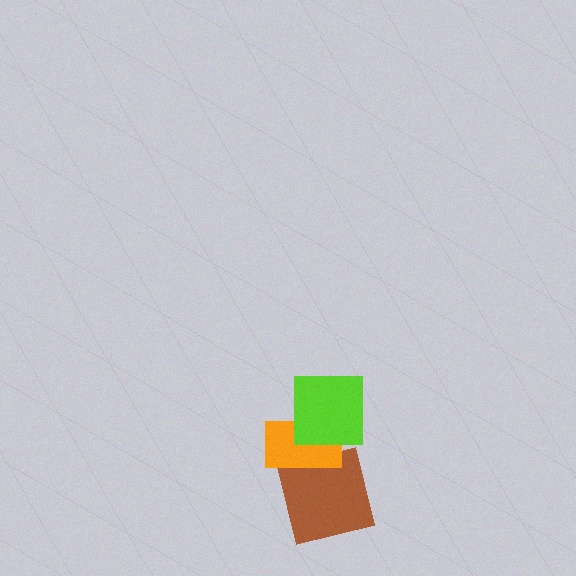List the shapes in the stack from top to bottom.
From top to bottom: the lime square, the orange rectangle, the brown square.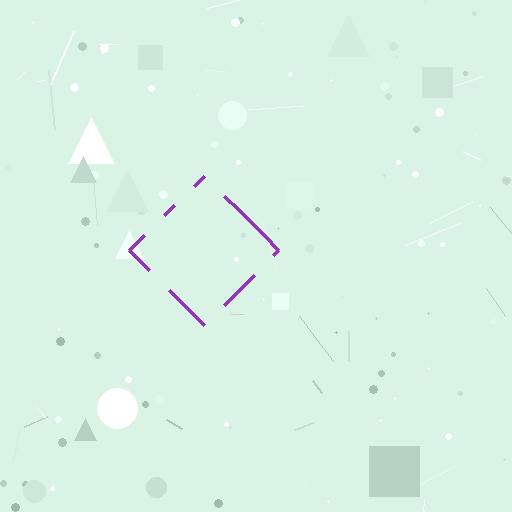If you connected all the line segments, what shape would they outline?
They would outline a diamond.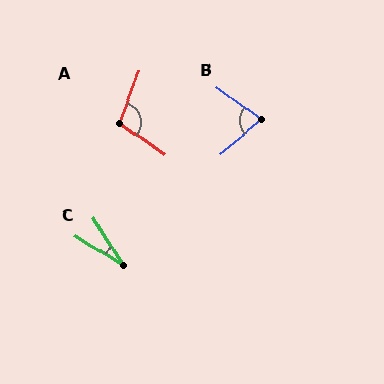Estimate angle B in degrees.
Approximately 76 degrees.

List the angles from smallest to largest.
C (25°), B (76°), A (104°).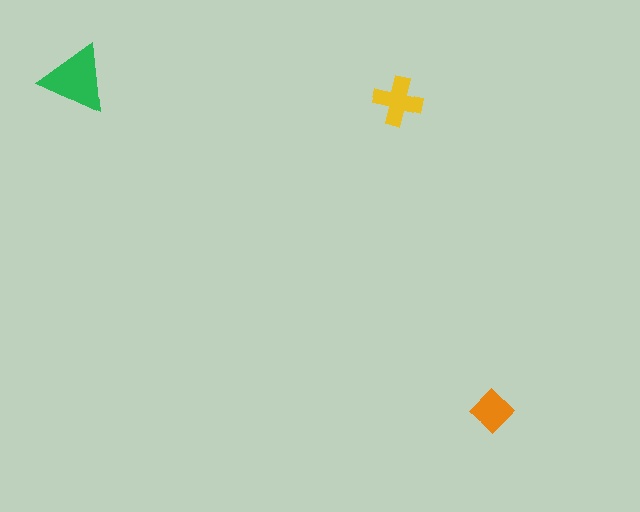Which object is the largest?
The green triangle.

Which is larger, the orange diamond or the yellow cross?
The yellow cross.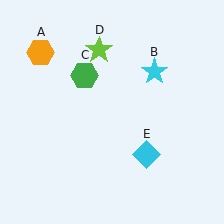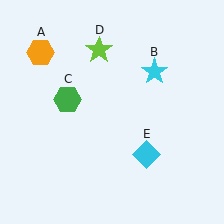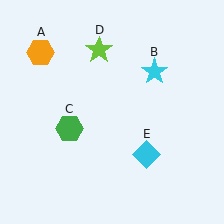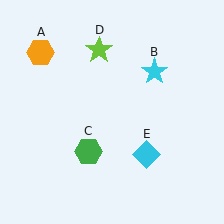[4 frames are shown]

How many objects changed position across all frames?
1 object changed position: green hexagon (object C).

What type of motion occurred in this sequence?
The green hexagon (object C) rotated counterclockwise around the center of the scene.